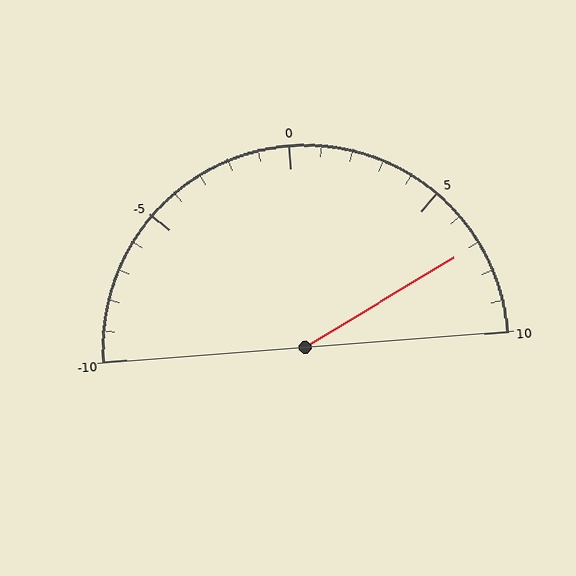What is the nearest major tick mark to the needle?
The nearest major tick mark is 5.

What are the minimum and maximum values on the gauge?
The gauge ranges from -10 to 10.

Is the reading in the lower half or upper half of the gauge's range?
The reading is in the upper half of the range (-10 to 10).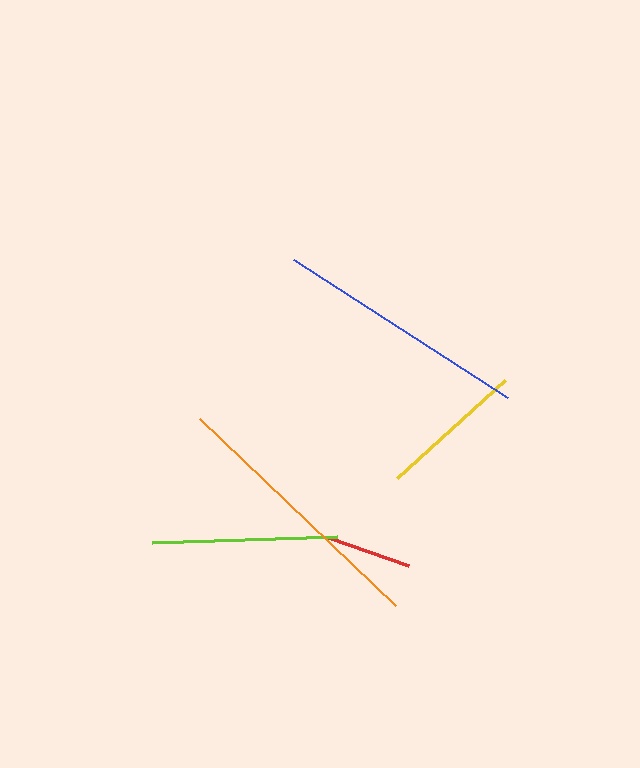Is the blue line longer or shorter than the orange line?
The orange line is longer than the blue line.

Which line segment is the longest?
The orange line is the longest at approximately 271 pixels.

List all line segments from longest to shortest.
From longest to shortest: orange, blue, lime, yellow, red.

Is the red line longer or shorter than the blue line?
The blue line is longer than the red line.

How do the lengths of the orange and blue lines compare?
The orange and blue lines are approximately the same length.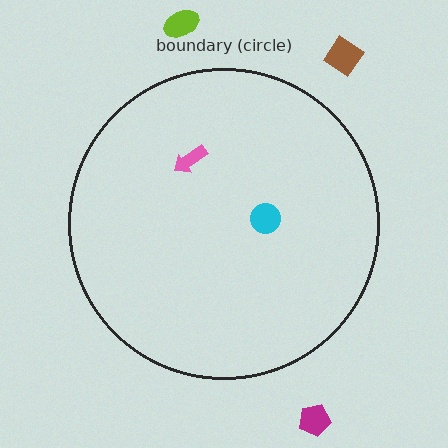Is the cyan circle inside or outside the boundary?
Inside.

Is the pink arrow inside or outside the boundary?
Inside.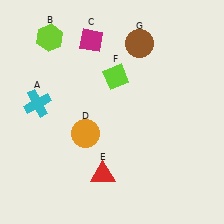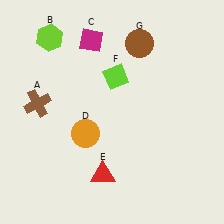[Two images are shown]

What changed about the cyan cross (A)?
In Image 1, A is cyan. In Image 2, it changed to brown.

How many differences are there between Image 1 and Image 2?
There is 1 difference between the two images.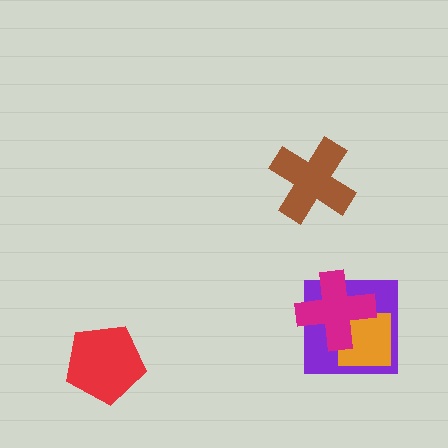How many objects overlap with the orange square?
2 objects overlap with the orange square.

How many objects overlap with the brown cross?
0 objects overlap with the brown cross.